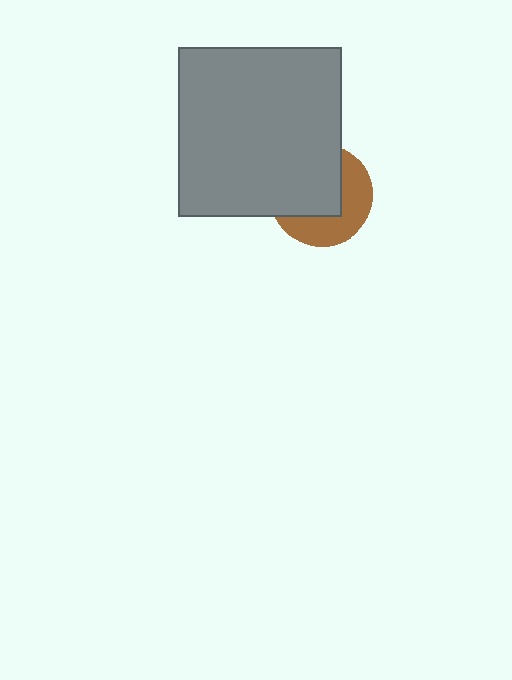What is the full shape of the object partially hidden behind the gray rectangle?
The partially hidden object is a brown circle.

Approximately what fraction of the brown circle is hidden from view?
Roughly 56% of the brown circle is hidden behind the gray rectangle.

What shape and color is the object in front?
The object in front is a gray rectangle.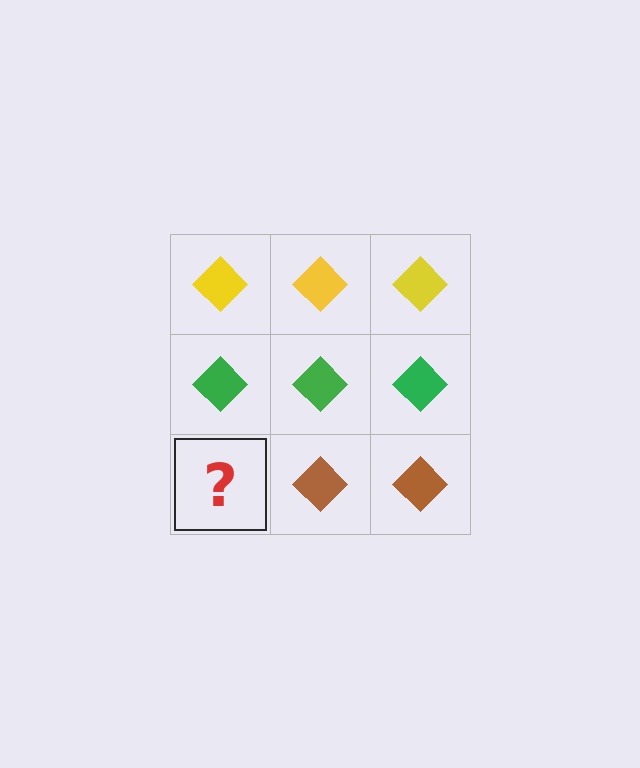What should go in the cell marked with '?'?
The missing cell should contain a brown diamond.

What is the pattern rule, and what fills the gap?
The rule is that each row has a consistent color. The gap should be filled with a brown diamond.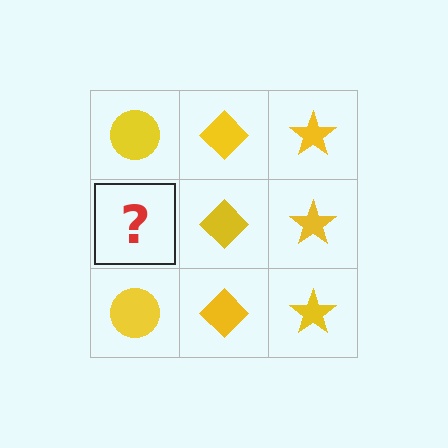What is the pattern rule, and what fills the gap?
The rule is that each column has a consistent shape. The gap should be filled with a yellow circle.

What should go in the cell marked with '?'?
The missing cell should contain a yellow circle.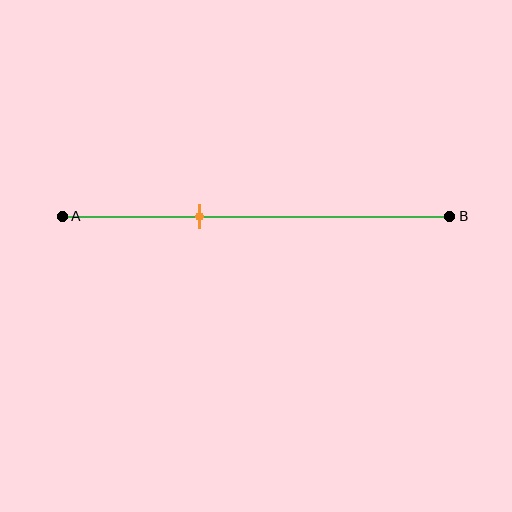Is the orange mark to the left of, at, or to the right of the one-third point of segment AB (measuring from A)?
The orange mark is approximately at the one-third point of segment AB.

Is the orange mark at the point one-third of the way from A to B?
Yes, the mark is approximately at the one-third point.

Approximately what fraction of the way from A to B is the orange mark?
The orange mark is approximately 35% of the way from A to B.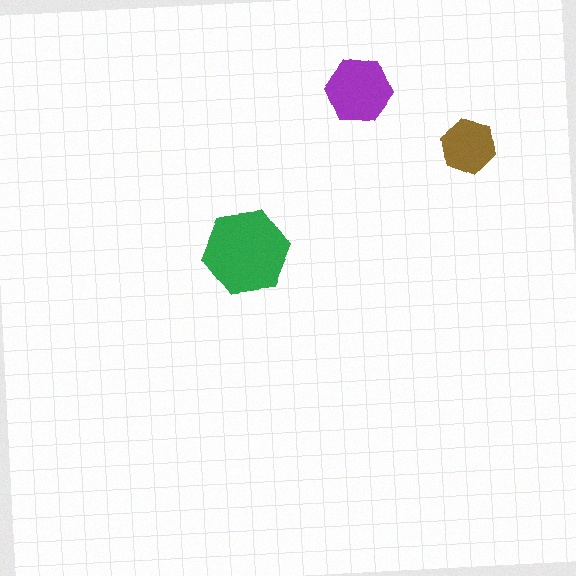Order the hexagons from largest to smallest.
the green one, the purple one, the brown one.